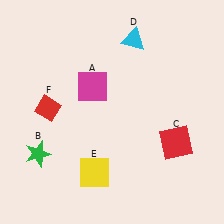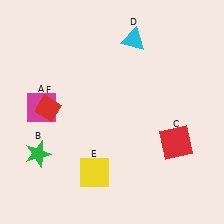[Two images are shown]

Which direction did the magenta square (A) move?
The magenta square (A) moved left.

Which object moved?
The magenta square (A) moved left.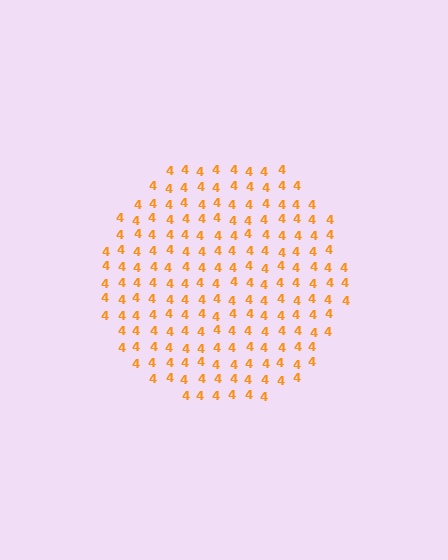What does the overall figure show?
The overall figure shows a circle.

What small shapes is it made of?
It is made of small digit 4's.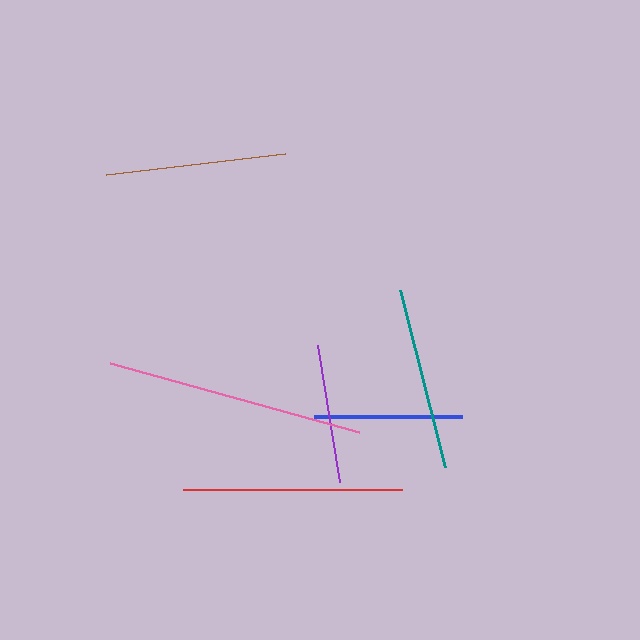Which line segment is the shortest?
The purple line is the shortest at approximately 139 pixels.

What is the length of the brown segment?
The brown segment is approximately 180 pixels long.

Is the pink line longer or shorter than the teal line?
The pink line is longer than the teal line.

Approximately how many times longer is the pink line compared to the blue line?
The pink line is approximately 1.7 times the length of the blue line.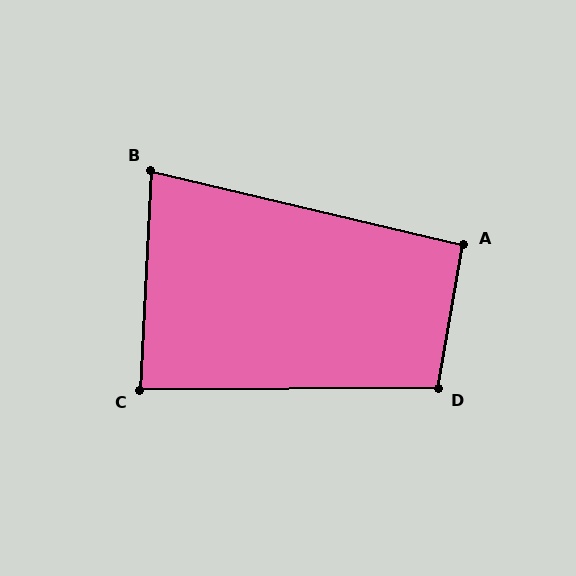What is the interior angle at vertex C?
Approximately 87 degrees (approximately right).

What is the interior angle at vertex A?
Approximately 93 degrees (approximately right).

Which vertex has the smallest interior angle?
B, at approximately 80 degrees.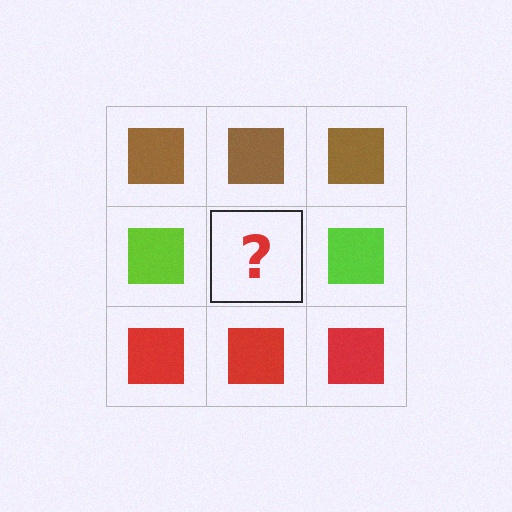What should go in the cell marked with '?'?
The missing cell should contain a lime square.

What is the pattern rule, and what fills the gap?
The rule is that each row has a consistent color. The gap should be filled with a lime square.